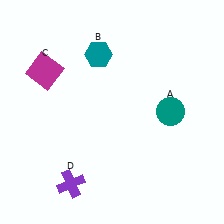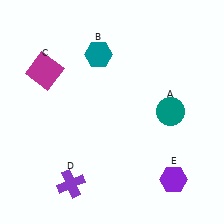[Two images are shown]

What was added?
A purple hexagon (E) was added in Image 2.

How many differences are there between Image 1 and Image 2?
There is 1 difference between the two images.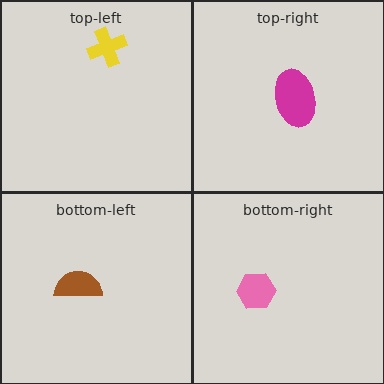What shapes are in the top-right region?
The magenta ellipse.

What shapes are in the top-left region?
The yellow cross.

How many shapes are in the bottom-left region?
1.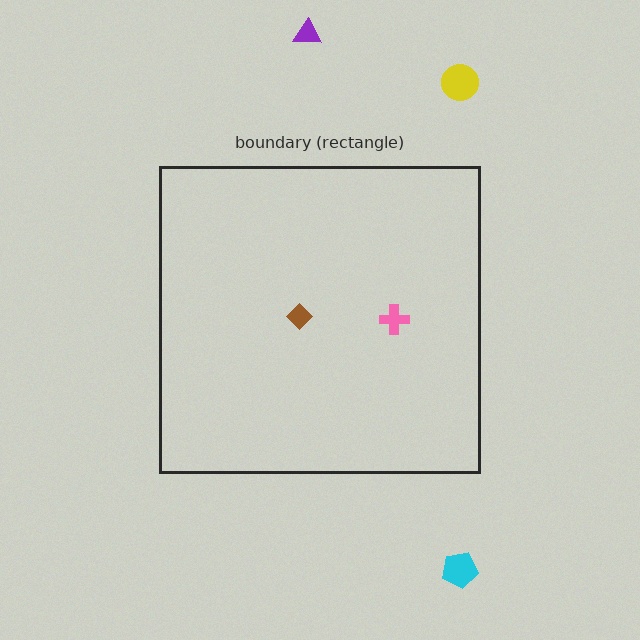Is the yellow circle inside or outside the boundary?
Outside.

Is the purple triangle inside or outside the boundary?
Outside.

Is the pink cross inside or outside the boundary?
Inside.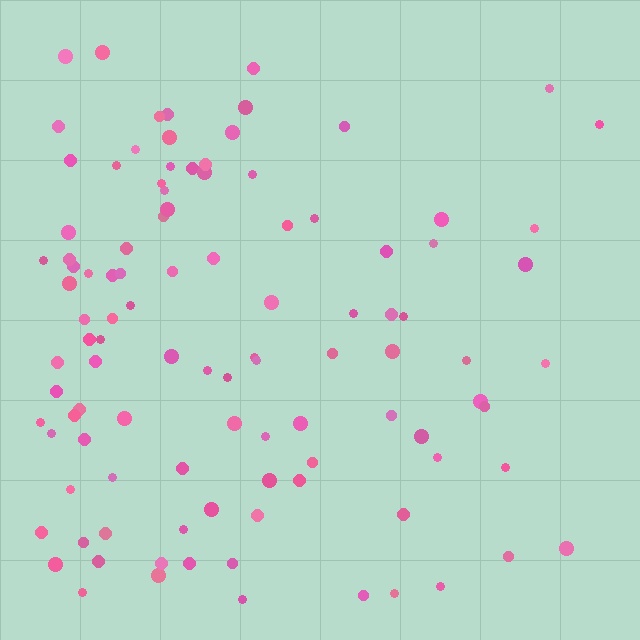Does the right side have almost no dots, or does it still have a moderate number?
Still a moderate number, just noticeably fewer than the left.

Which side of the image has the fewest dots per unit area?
The right.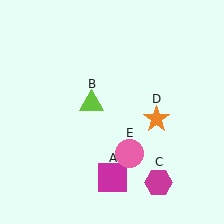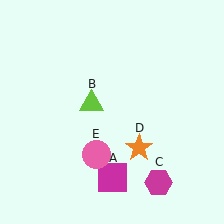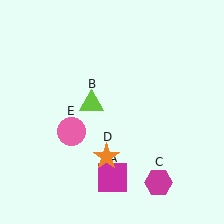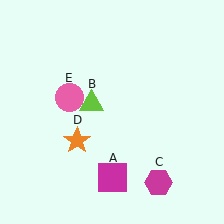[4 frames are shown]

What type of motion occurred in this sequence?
The orange star (object D), pink circle (object E) rotated clockwise around the center of the scene.